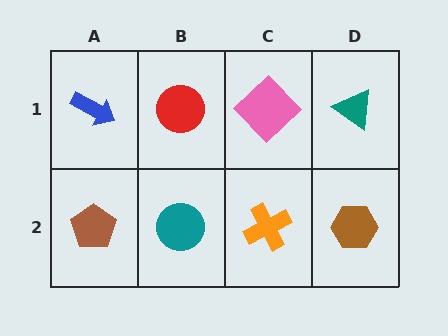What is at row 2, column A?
A brown pentagon.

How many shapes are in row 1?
4 shapes.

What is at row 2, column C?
An orange cross.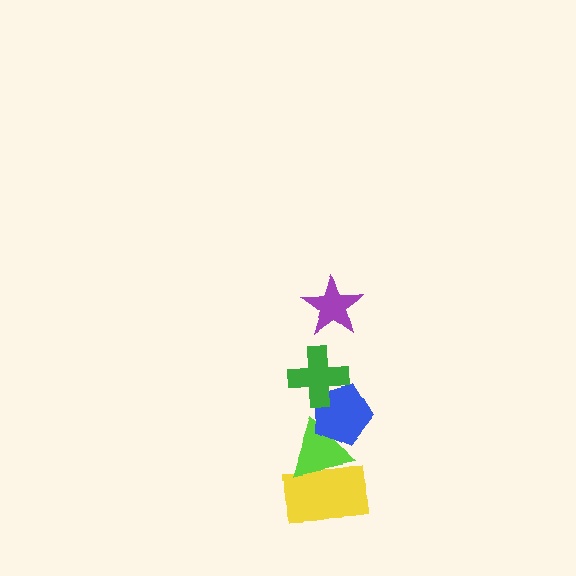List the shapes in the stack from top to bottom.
From top to bottom: the purple star, the green cross, the blue pentagon, the lime triangle, the yellow rectangle.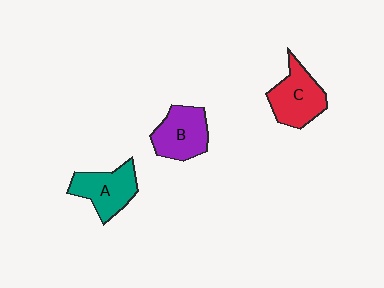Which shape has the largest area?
Shape C (red).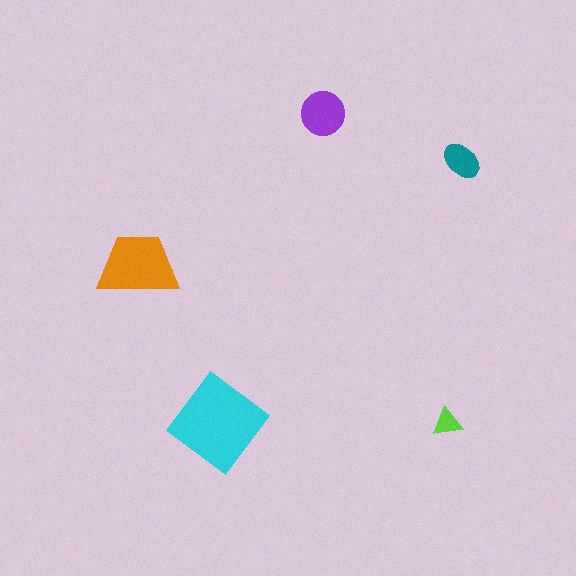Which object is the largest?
The cyan diamond.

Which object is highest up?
The purple circle is topmost.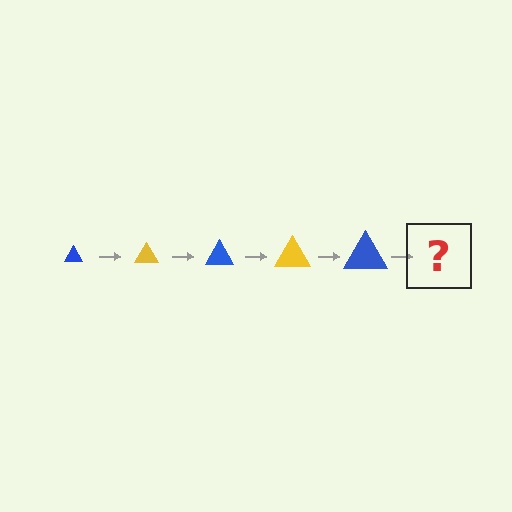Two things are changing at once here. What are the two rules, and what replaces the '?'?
The two rules are that the triangle grows larger each step and the color cycles through blue and yellow. The '?' should be a yellow triangle, larger than the previous one.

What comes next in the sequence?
The next element should be a yellow triangle, larger than the previous one.